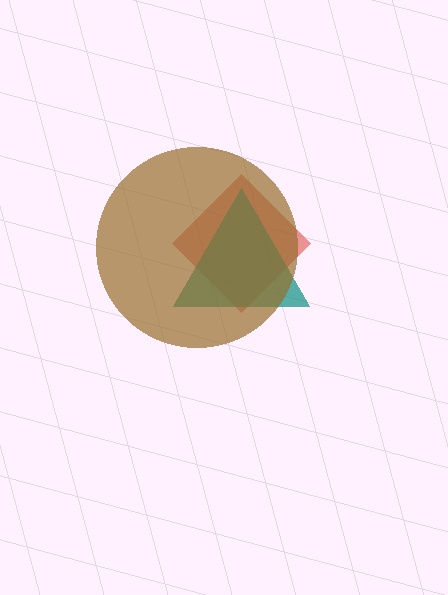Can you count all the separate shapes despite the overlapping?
Yes, there are 3 separate shapes.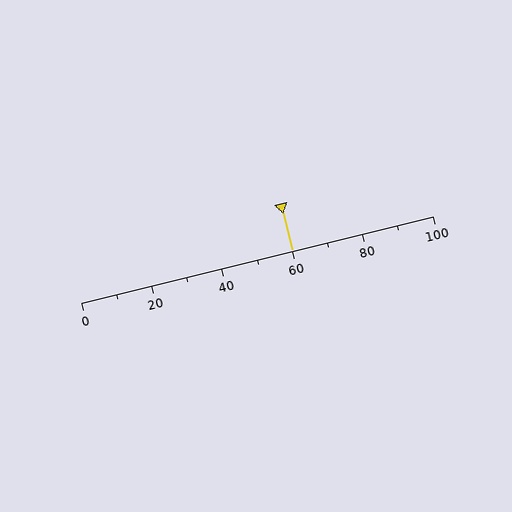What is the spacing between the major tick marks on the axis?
The major ticks are spaced 20 apart.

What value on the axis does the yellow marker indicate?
The marker indicates approximately 60.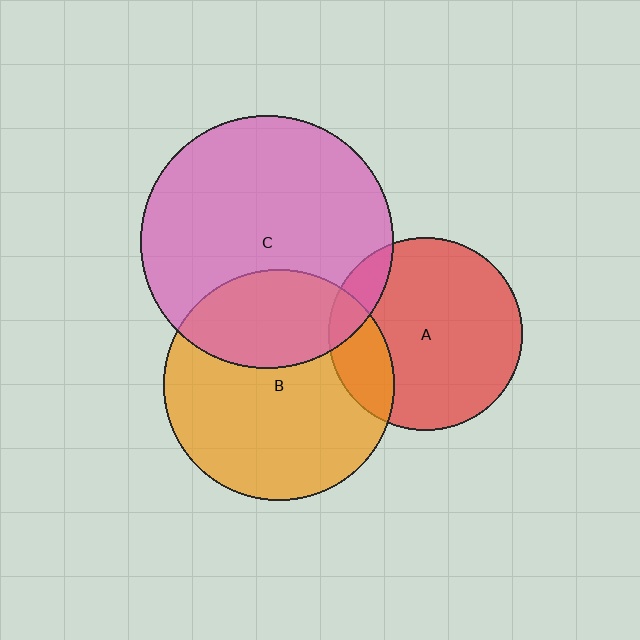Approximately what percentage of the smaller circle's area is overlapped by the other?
Approximately 20%.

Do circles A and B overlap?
Yes.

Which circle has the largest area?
Circle C (pink).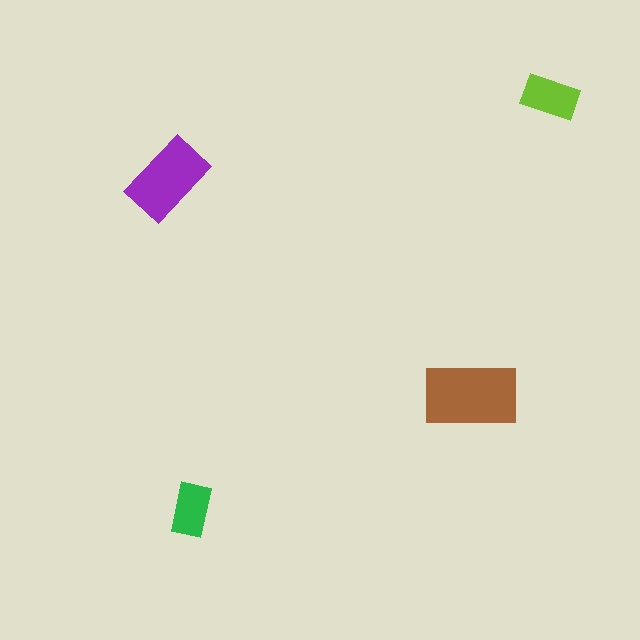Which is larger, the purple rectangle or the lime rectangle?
The purple one.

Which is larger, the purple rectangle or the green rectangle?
The purple one.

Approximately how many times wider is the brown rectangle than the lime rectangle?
About 1.5 times wider.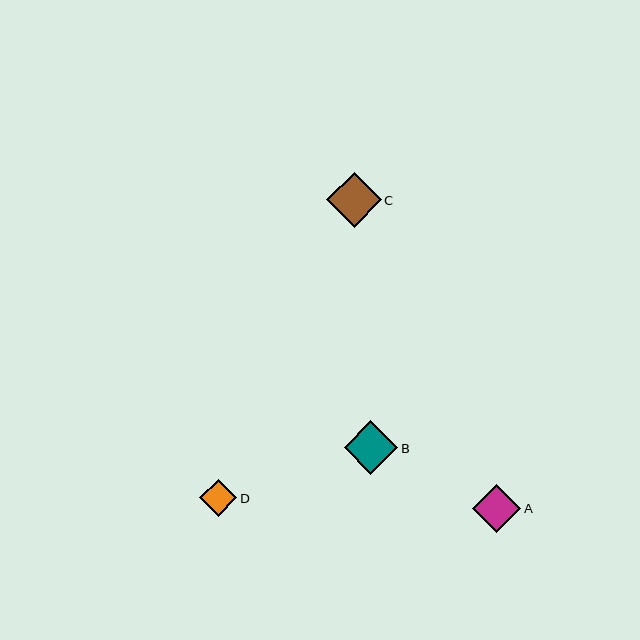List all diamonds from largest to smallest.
From largest to smallest: C, B, A, D.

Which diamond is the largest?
Diamond C is the largest with a size of approximately 55 pixels.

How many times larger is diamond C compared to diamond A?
Diamond C is approximately 1.1 times the size of diamond A.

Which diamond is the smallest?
Diamond D is the smallest with a size of approximately 37 pixels.